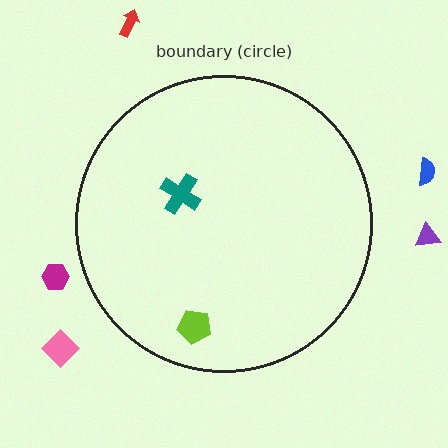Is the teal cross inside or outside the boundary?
Inside.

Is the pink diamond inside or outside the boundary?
Outside.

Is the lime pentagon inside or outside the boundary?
Inside.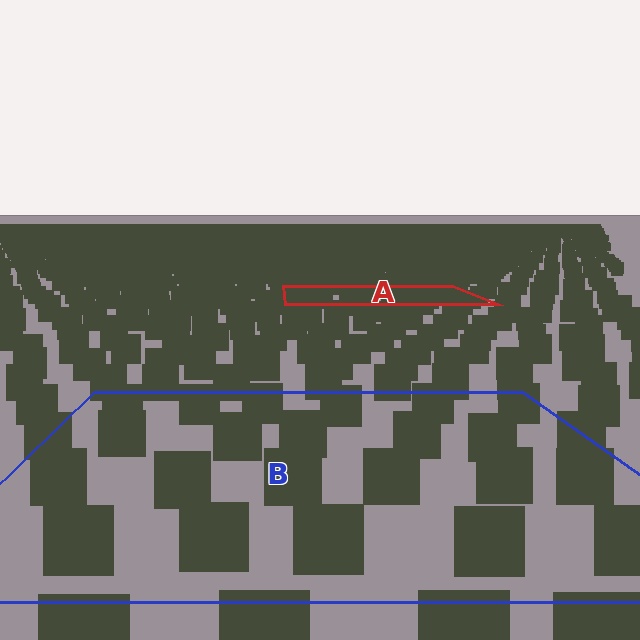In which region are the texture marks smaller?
The texture marks are smaller in region A, because it is farther away.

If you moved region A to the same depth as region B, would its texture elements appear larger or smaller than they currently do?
They would appear larger. At a closer depth, the same texture elements are projected at a bigger on-screen size.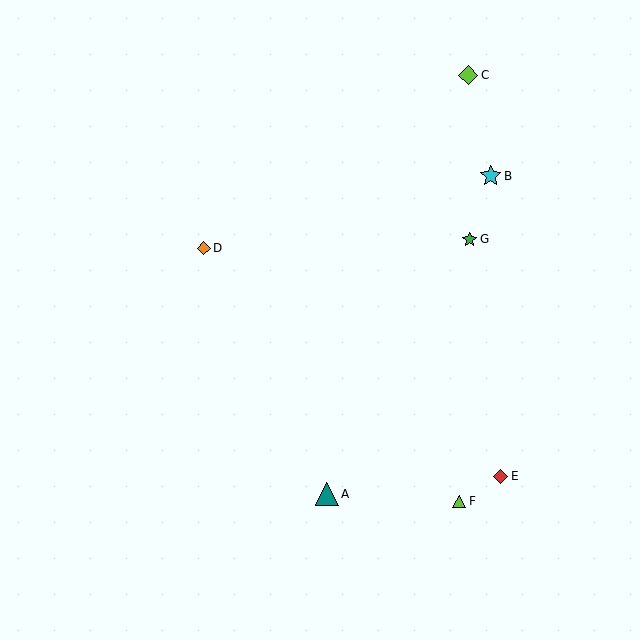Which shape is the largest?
The teal triangle (labeled A) is the largest.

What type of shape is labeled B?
Shape B is a cyan star.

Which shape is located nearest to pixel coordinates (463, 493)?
The lime triangle (labeled F) at (459, 501) is nearest to that location.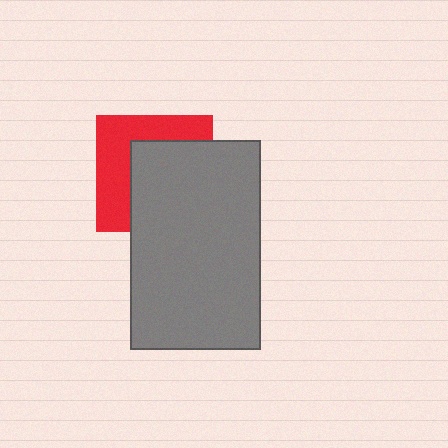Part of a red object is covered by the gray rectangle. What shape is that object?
It is a square.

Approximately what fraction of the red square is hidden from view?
Roughly 56% of the red square is hidden behind the gray rectangle.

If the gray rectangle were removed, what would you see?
You would see the complete red square.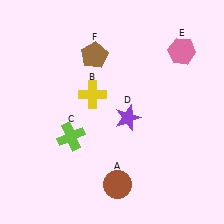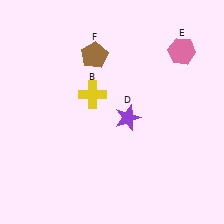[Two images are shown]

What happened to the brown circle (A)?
The brown circle (A) was removed in Image 2. It was in the bottom-right area of Image 1.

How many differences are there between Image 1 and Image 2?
There are 2 differences between the two images.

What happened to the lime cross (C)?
The lime cross (C) was removed in Image 2. It was in the bottom-left area of Image 1.